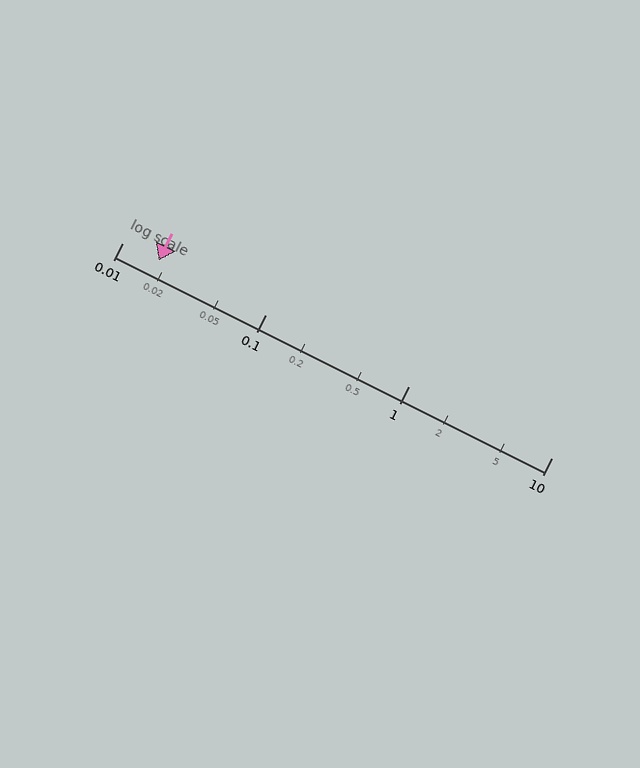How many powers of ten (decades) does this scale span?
The scale spans 3 decades, from 0.01 to 10.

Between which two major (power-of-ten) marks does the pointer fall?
The pointer is between 0.01 and 0.1.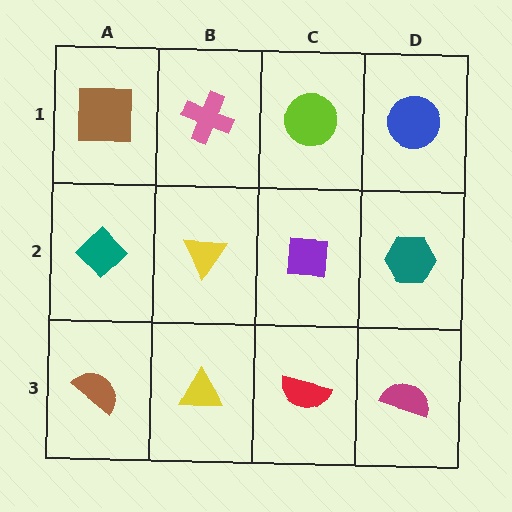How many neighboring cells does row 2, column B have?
4.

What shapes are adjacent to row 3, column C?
A purple square (row 2, column C), a yellow triangle (row 3, column B), a magenta semicircle (row 3, column D).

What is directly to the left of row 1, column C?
A pink cross.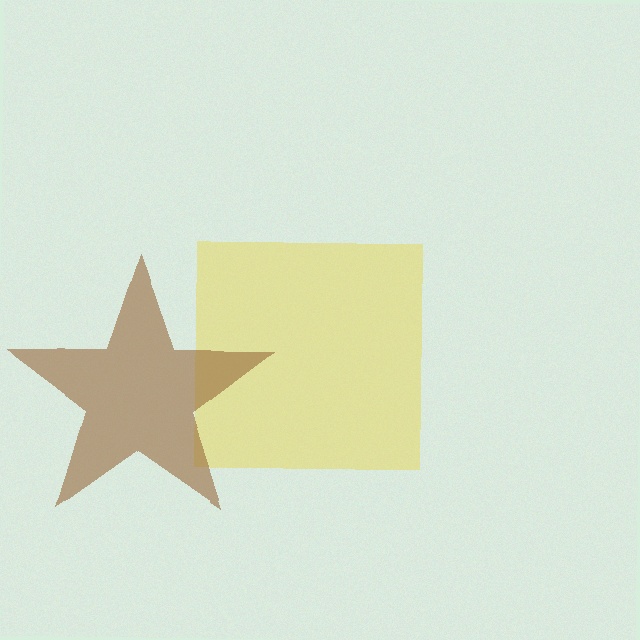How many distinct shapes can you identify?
There are 2 distinct shapes: a yellow square, a brown star.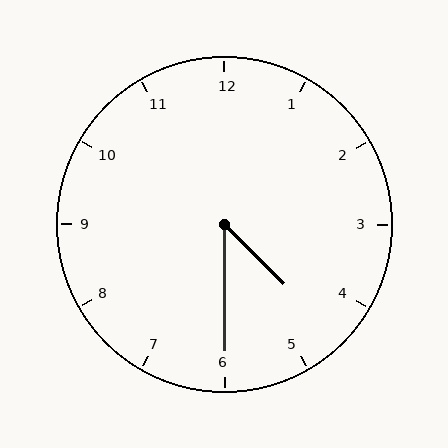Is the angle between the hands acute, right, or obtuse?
It is acute.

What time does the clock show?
4:30.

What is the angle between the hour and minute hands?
Approximately 45 degrees.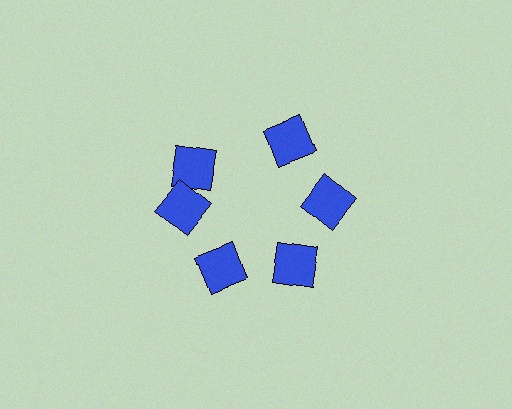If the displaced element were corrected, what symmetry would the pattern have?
It would have 6-fold rotational symmetry — the pattern would map onto itself every 60 degrees.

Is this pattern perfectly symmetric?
No. The 6 blue squares are arranged in a ring, but one element near the 11 o'clock position is rotated out of alignment along the ring, breaking the 6-fold rotational symmetry.